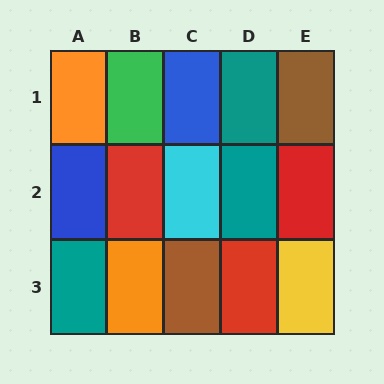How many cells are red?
3 cells are red.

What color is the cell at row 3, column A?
Teal.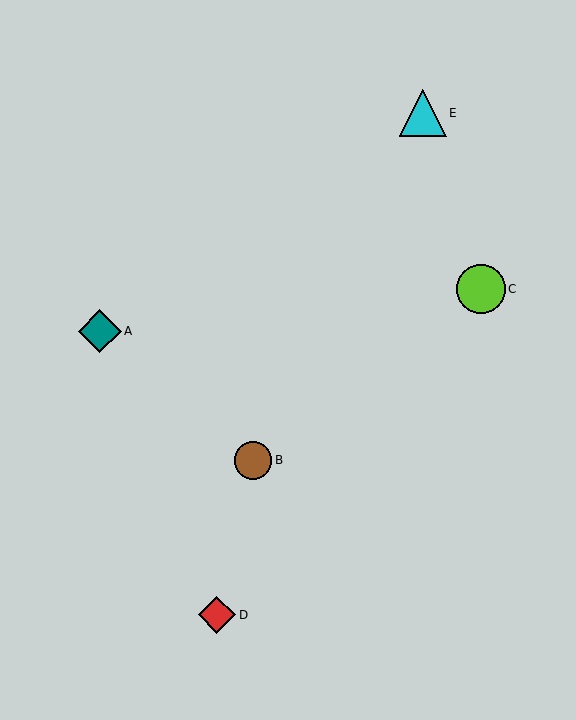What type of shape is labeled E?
Shape E is a cyan triangle.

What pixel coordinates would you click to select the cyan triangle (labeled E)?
Click at (423, 113) to select the cyan triangle E.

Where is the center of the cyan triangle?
The center of the cyan triangle is at (423, 113).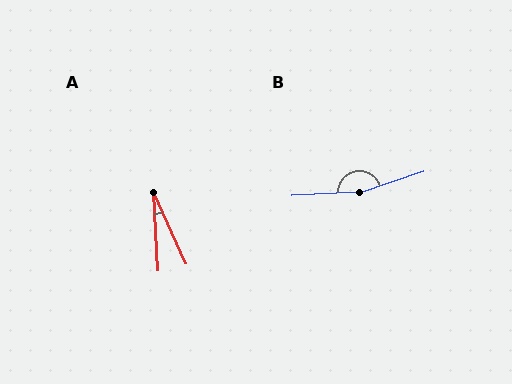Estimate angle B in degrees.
Approximately 164 degrees.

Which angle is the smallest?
A, at approximately 21 degrees.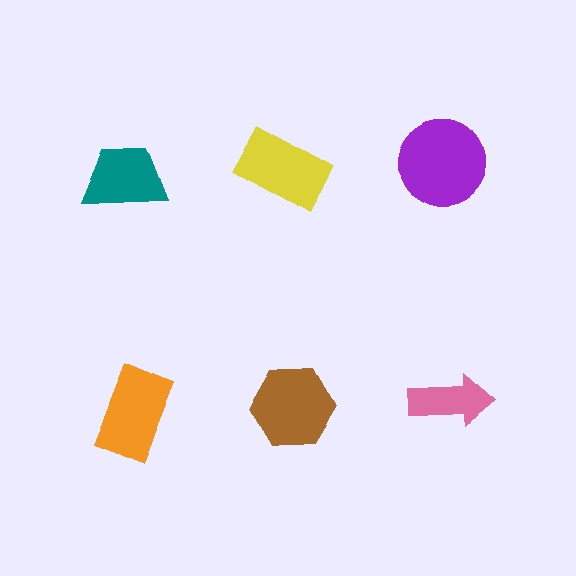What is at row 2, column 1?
An orange rectangle.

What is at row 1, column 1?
A teal trapezoid.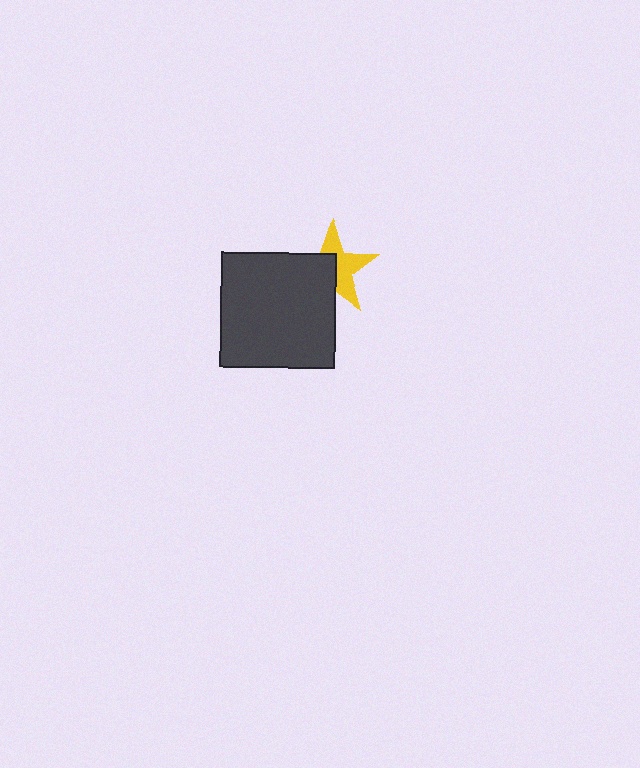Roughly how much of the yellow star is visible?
About half of it is visible (roughly 51%).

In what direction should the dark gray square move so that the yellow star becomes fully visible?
The dark gray square should move toward the lower-left. That is the shortest direction to clear the overlap and leave the yellow star fully visible.